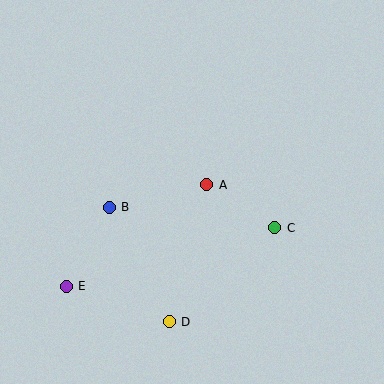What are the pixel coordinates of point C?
Point C is at (275, 228).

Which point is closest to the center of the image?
Point A at (207, 185) is closest to the center.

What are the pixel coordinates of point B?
Point B is at (109, 207).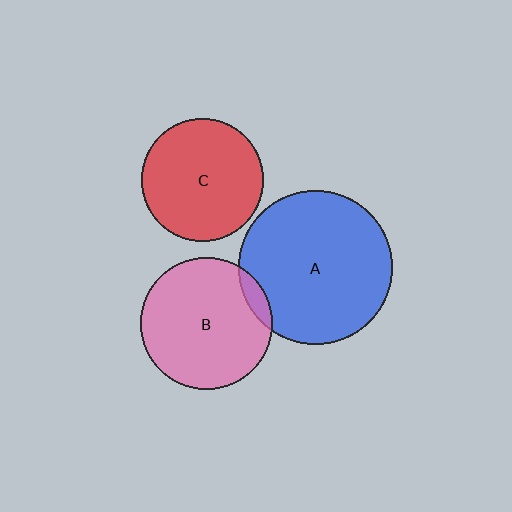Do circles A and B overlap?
Yes.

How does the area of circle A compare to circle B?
Approximately 1.4 times.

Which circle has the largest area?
Circle A (blue).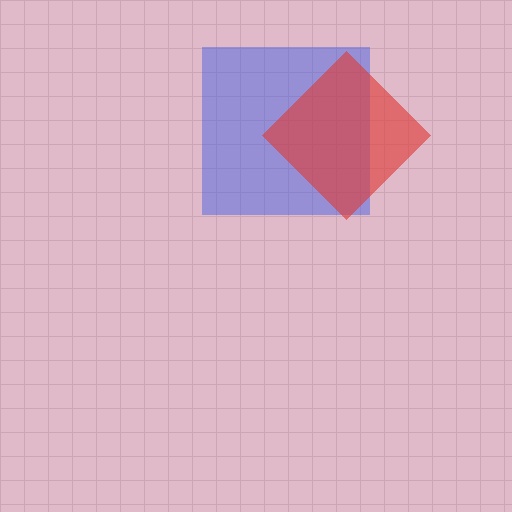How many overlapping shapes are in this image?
There are 2 overlapping shapes in the image.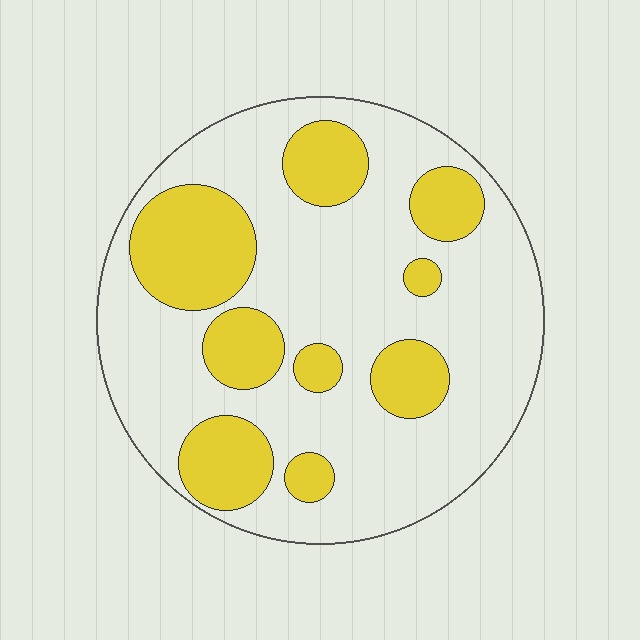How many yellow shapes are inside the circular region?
9.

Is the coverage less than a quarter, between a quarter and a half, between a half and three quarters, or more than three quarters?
Between a quarter and a half.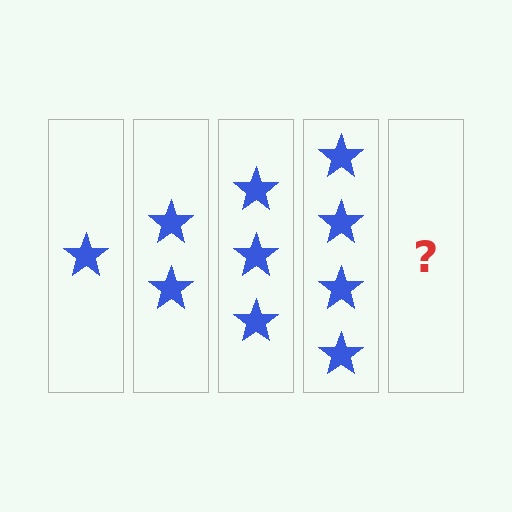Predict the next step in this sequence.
The next step is 5 stars.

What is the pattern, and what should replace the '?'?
The pattern is that each step adds one more star. The '?' should be 5 stars.